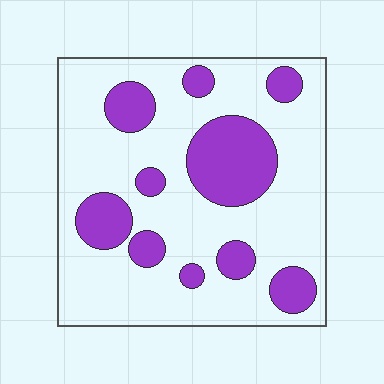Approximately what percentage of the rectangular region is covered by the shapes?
Approximately 25%.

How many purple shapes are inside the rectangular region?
10.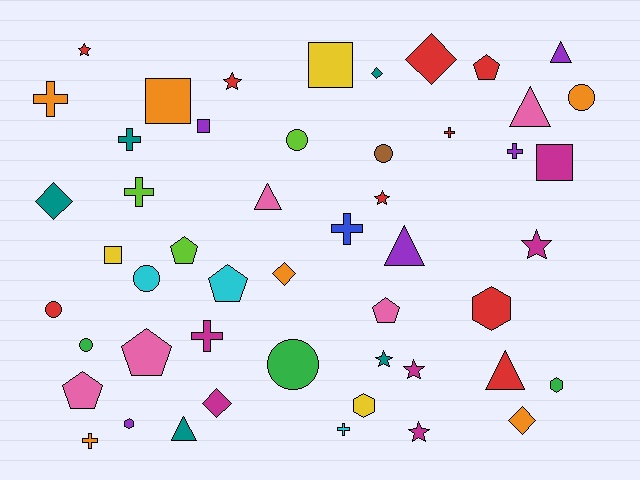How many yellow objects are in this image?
There are 3 yellow objects.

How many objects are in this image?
There are 50 objects.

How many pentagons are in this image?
There are 6 pentagons.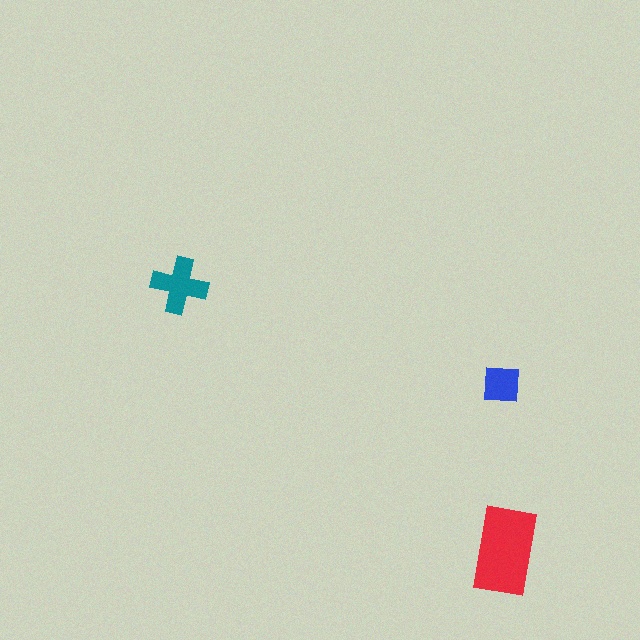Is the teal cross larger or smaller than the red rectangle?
Smaller.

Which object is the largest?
The red rectangle.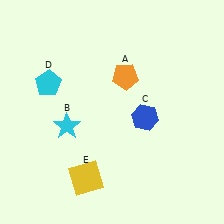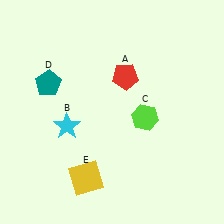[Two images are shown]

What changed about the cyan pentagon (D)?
In Image 1, D is cyan. In Image 2, it changed to teal.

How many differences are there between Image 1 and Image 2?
There are 3 differences between the two images.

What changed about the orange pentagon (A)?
In Image 1, A is orange. In Image 2, it changed to red.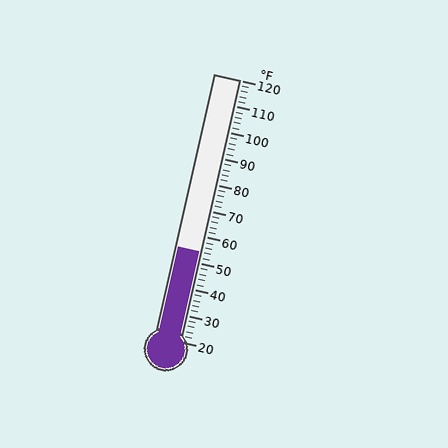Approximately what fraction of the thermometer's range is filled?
The thermometer is filled to approximately 35% of its range.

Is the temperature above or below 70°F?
The temperature is below 70°F.